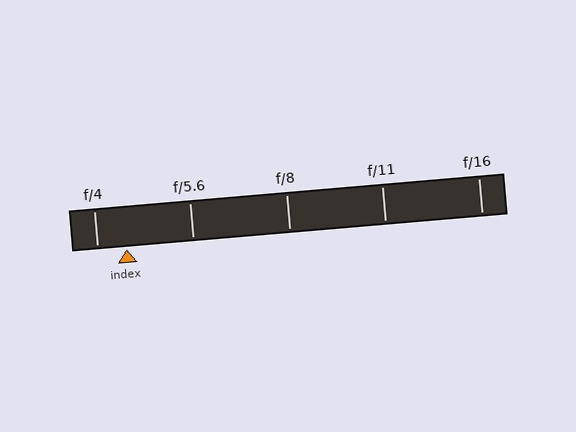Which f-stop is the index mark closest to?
The index mark is closest to f/4.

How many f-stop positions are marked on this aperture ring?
There are 5 f-stop positions marked.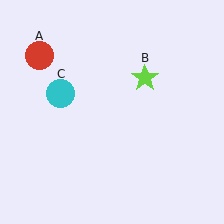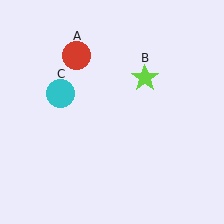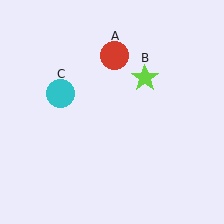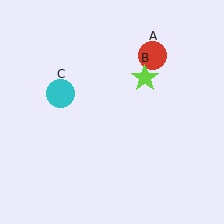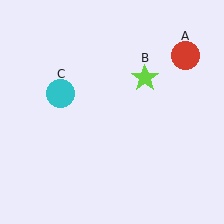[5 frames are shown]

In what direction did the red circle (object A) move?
The red circle (object A) moved right.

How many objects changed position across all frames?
1 object changed position: red circle (object A).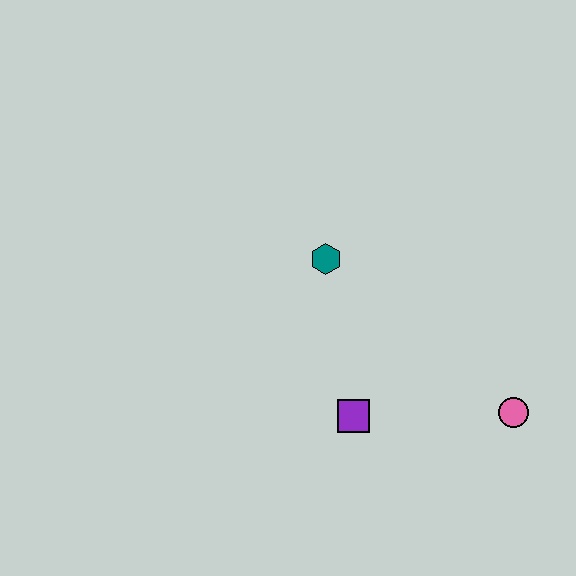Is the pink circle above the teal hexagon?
No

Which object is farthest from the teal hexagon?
The pink circle is farthest from the teal hexagon.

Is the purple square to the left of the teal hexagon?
No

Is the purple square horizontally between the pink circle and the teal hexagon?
Yes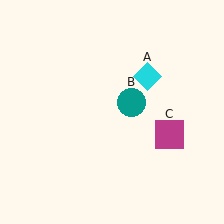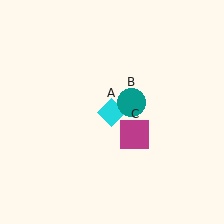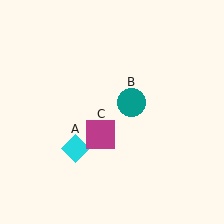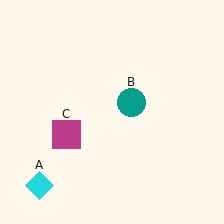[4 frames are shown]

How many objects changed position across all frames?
2 objects changed position: cyan diamond (object A), magenta square (object C).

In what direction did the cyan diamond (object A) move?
The cyan diamond (object A) moved down and to the left.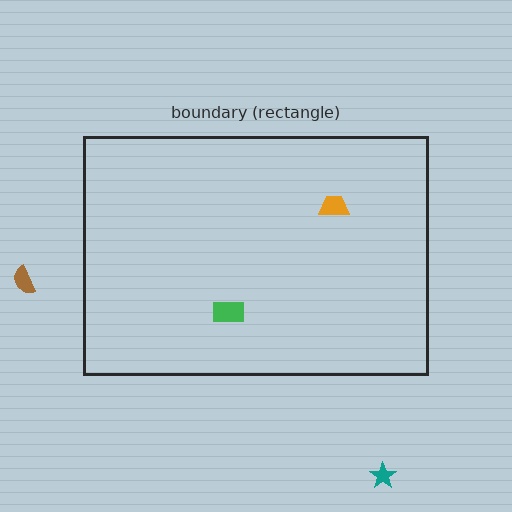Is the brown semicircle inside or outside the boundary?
Outside.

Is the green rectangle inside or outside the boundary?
Inside.